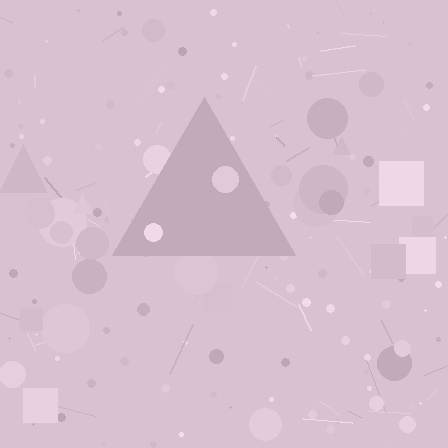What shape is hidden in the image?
A triangle is hidden in the image.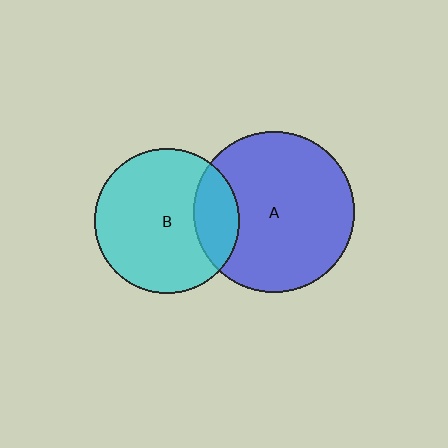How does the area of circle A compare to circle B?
Approximately 1.2 times.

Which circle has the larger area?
Circle A (blue).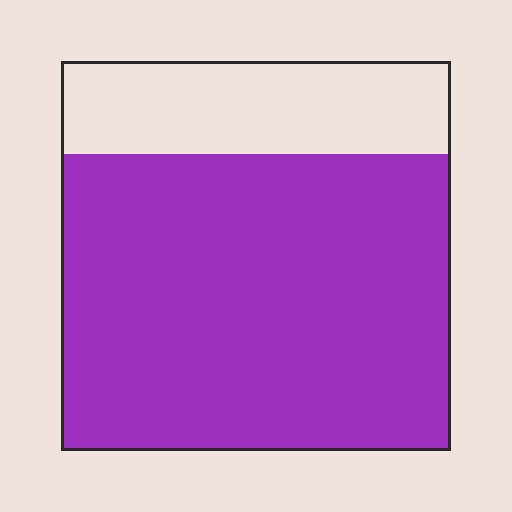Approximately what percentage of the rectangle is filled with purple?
Approximately 75%.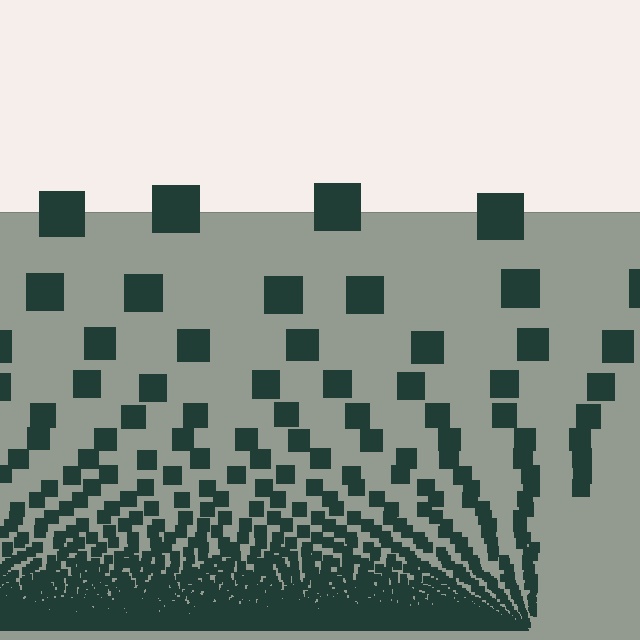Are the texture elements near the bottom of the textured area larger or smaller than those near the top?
Smaller. The gradient is inverted — elements near the bottom are smaller and denser.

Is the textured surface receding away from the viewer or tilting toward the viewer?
The surface appears to tilt toward the viewer. Texture elements get larger and sparser toward the top.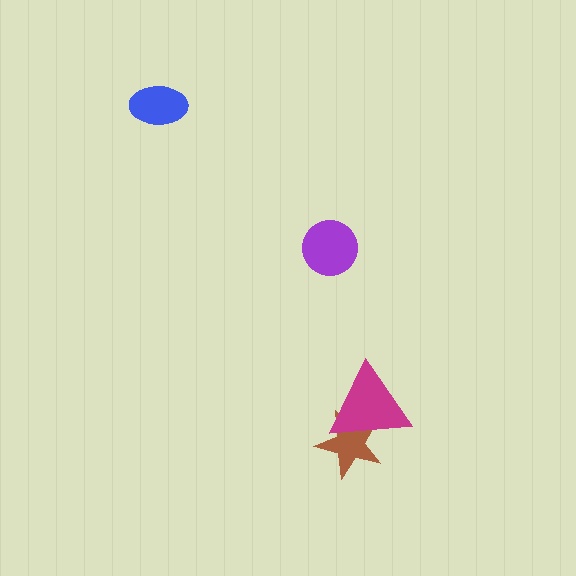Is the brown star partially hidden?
Yes, it is partially covered by another shape.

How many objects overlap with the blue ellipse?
0 objects overlap with the blue ellipse.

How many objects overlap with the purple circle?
0 objects overlap with the purple circle.